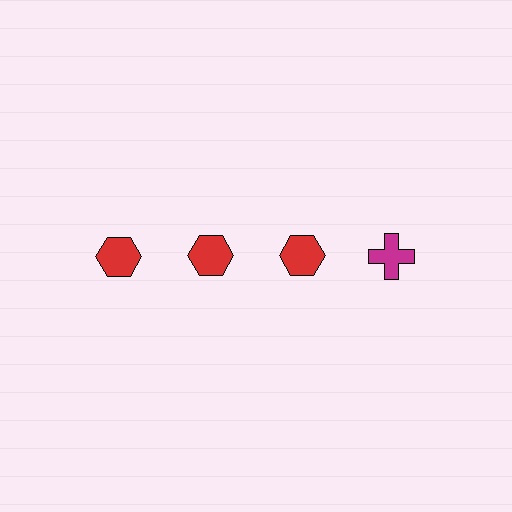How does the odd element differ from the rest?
It differs in both color (magenta instead of red) and shape (cross instead of hexagon).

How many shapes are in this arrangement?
There are 4 shapes arranged in a grid pattern.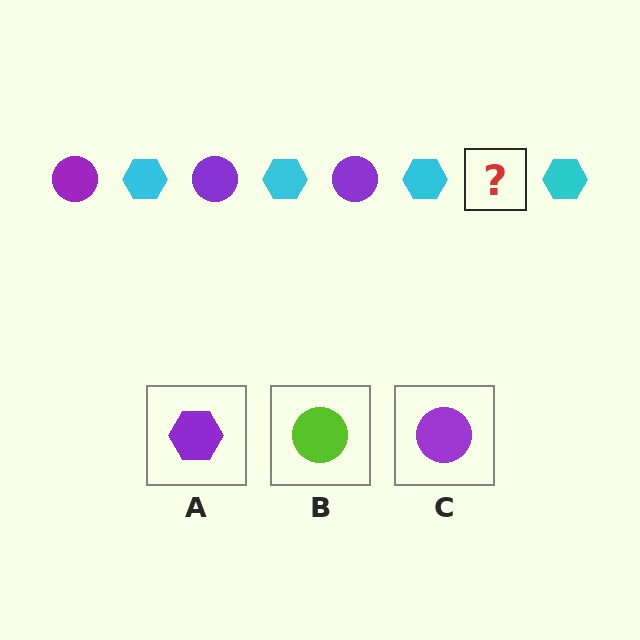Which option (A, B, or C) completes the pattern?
C.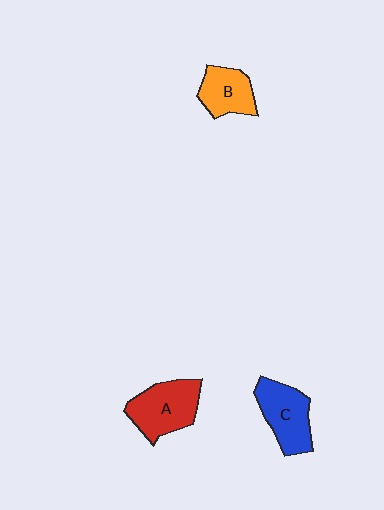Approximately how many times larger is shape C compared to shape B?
Approximately 1.3 times.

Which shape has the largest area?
Shape A (red).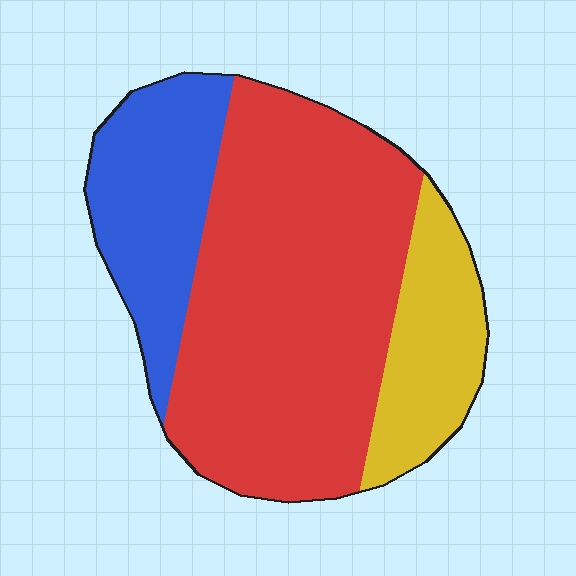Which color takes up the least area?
Yellow, at roughly 15%.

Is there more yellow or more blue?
Blue.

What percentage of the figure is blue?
Blue covers around 20% of the figure.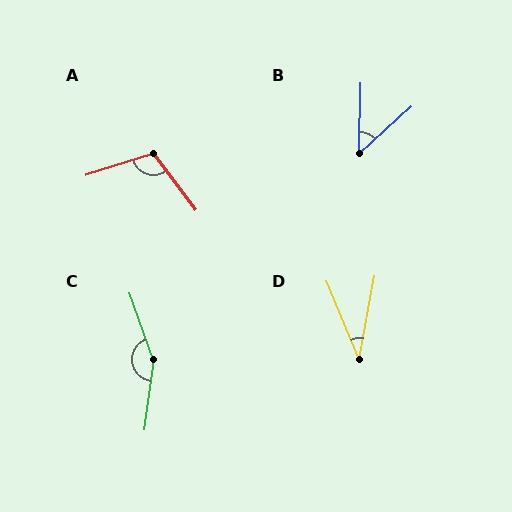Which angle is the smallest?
D, at approximately 34 degrees.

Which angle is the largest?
C, at approximately 153 degrees.